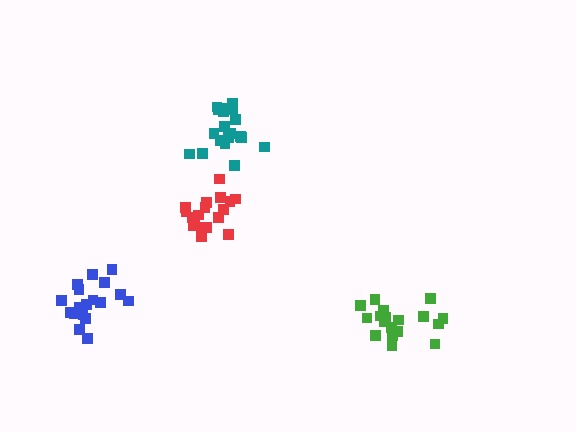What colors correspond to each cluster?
The clusters are colored: teal, blue, green, red.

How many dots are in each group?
Group 1: 19 dots, Group 2: 18 dots, Group 3: 18 dots, Group 4: 18 dots (73 total).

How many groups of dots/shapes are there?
There are 4 groups.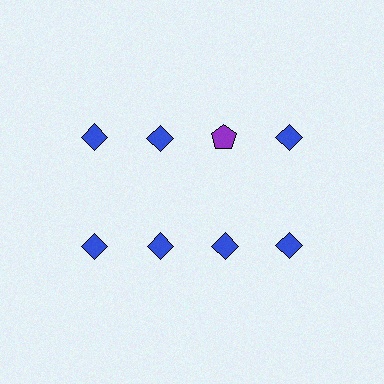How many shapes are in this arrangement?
There are 8 shapes arranged in a grid pattern.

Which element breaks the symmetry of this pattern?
The purple pentagon in the top row, center column breaks the symmetry. All other shapes are blue diamonds.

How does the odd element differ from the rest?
It differs in both color (purple instead of blue) and shape (pentagon instead of diamond).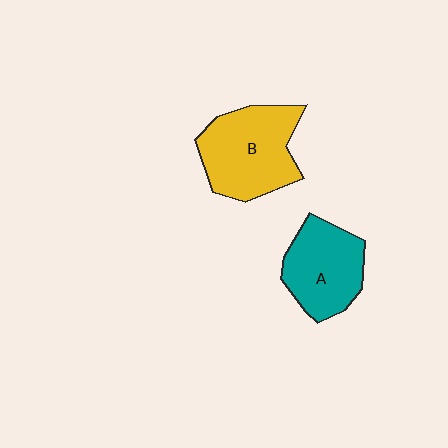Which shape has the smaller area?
Shape A (teal).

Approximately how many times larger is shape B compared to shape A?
Approximately 1.2 times.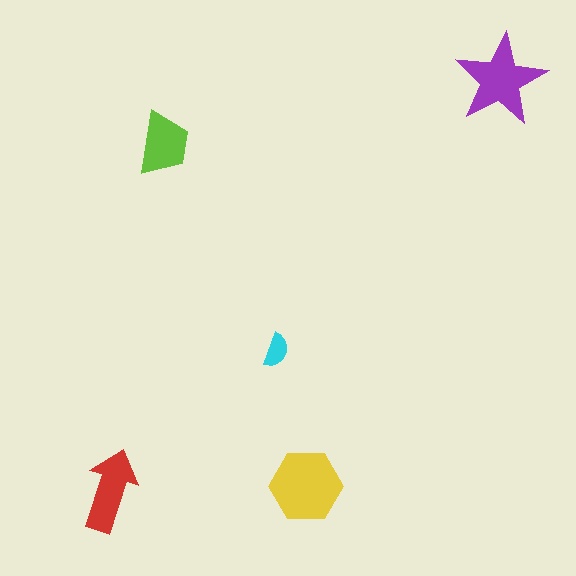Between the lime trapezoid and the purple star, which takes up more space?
The purple star.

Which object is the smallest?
The cyan semicircle.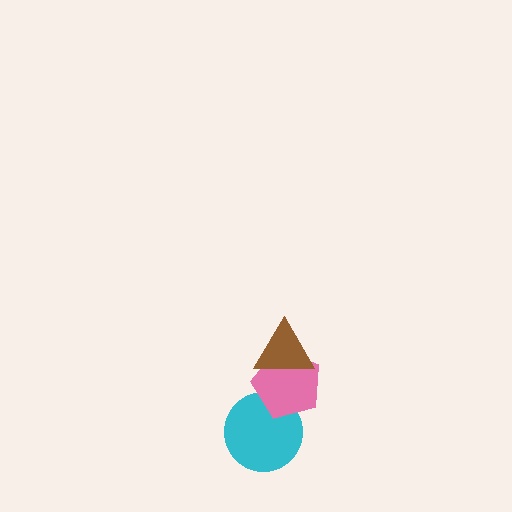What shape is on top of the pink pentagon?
The brown triangle is on top of the pink pentagon.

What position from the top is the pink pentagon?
The pink pentagon is 2nd from the top.